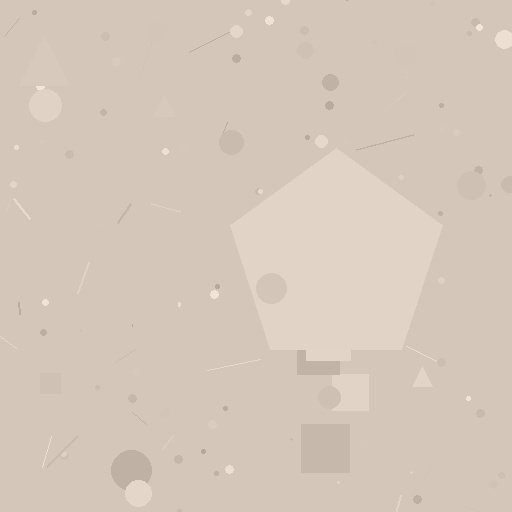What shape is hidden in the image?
A pentagon is hidden in the image.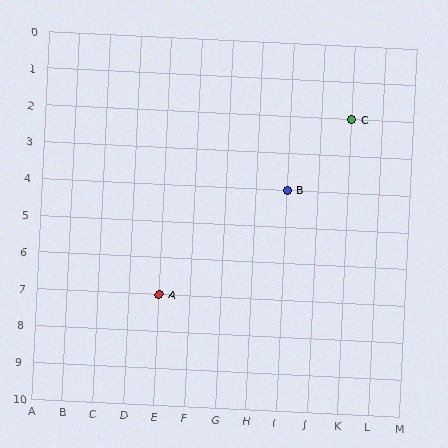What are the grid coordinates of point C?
Point C is at grid coordinates (K, 2).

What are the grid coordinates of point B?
Point B is at grid coordinates (I, 4).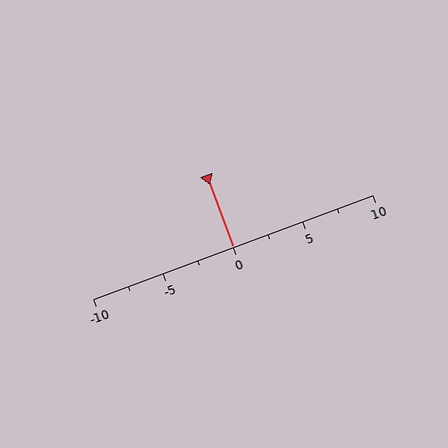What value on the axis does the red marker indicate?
The marker indicates approximately 0.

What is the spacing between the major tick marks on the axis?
The major ticks are spaced 5 apart.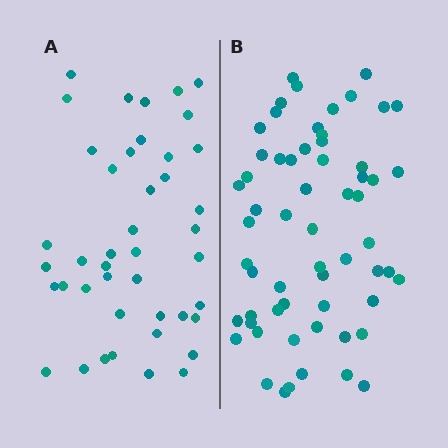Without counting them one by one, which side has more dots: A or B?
Region B (the right region) has more dots.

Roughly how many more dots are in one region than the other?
Region B has approximately 15 more dots than region A.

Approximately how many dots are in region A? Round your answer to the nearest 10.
About 40 dots. (The exact count is 43, which rounds to 40.)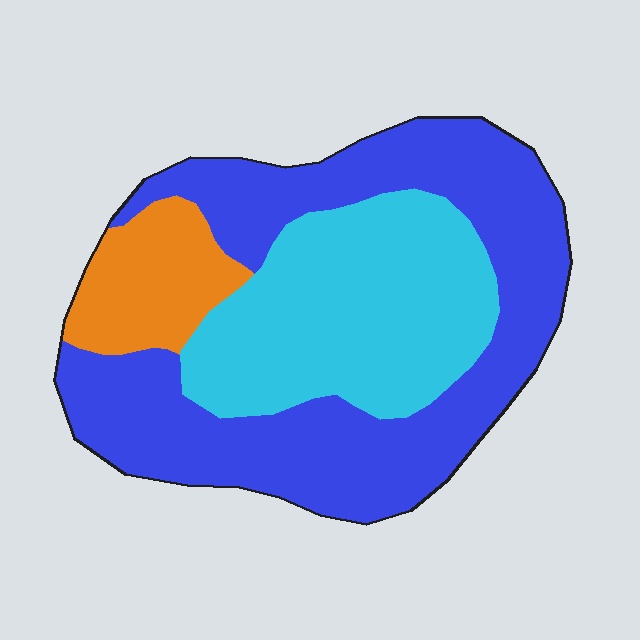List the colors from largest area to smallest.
From largest to smallest: blue, cyan, orange.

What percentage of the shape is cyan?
Cyan takes up about one third (1/3) of the shape.